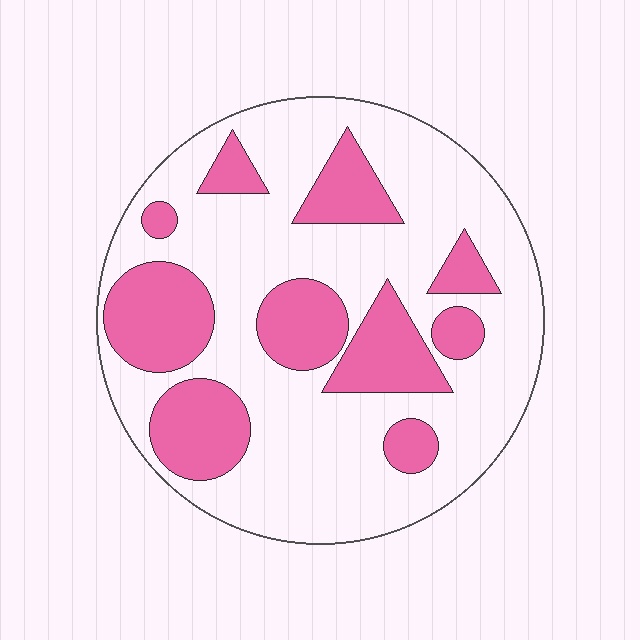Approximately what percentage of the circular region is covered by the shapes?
Approximately 30%.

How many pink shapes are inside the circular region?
10.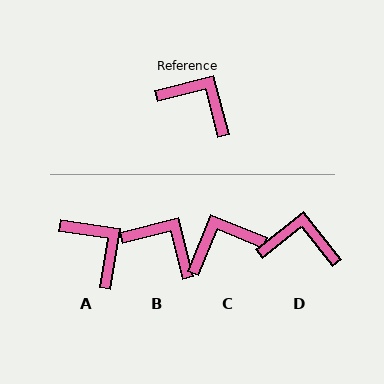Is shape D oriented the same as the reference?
No, it is off by about 24 degrees.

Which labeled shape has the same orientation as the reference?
B.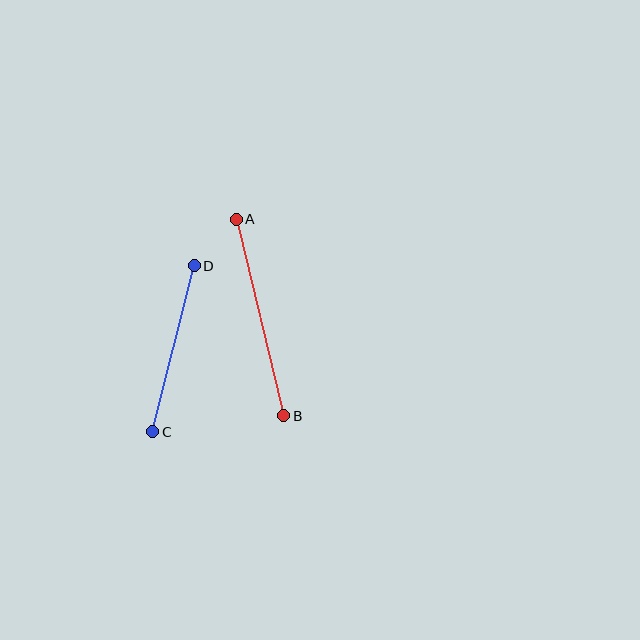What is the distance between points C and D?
The distance is approximately 171 pixels.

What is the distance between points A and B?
The distance is approximately 202 pixels.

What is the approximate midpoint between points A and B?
The midpoint is at approximately (260, 318) pixels.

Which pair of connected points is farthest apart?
Points A and B are farthest apart.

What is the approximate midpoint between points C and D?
The midpoint is at approximately (173, 349) pixels.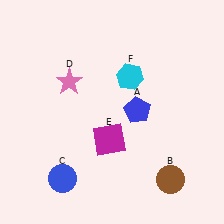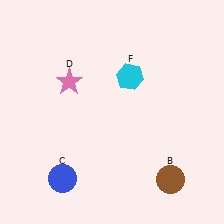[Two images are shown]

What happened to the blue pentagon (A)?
The blue pentagon (A) was removed in Image 2. It was in the top-right area of Image 1.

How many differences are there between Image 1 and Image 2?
There are 2 differences between the two images.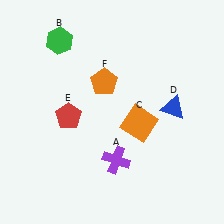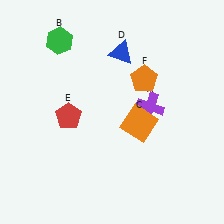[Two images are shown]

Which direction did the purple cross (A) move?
The purple cross (A) moved up.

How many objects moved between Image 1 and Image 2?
3 objects moved between the two images.